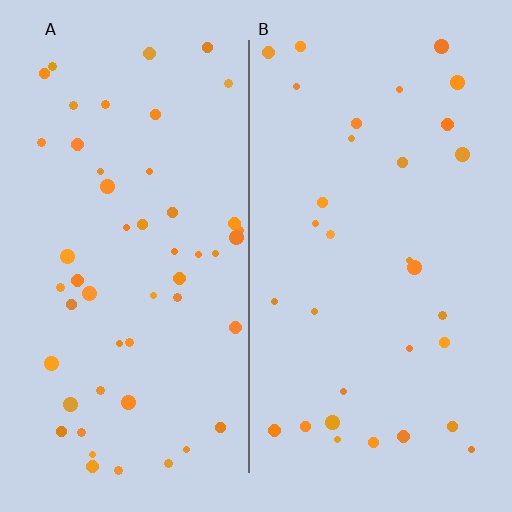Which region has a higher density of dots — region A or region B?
A (the left).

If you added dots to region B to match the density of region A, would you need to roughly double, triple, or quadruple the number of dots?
Approximately double.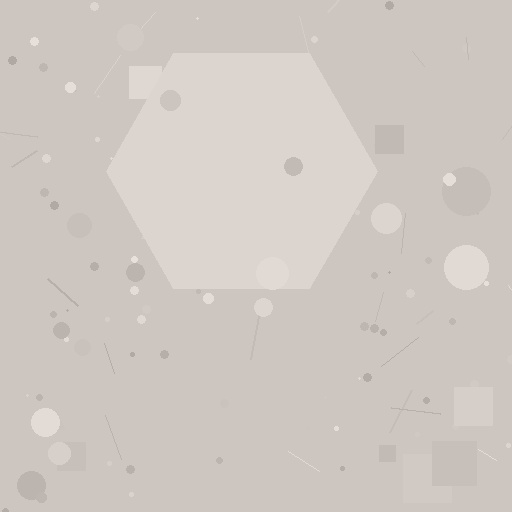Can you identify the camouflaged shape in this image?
The camouflaged shape is a hexagon.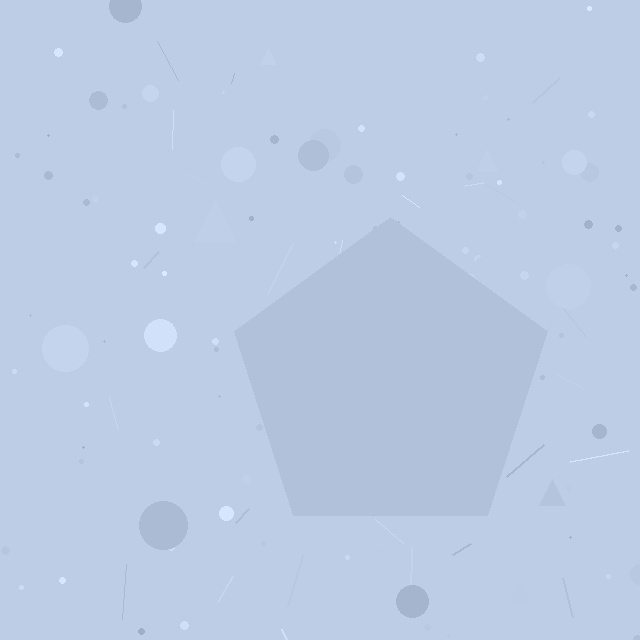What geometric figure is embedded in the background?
A pentagon is embedded in the background.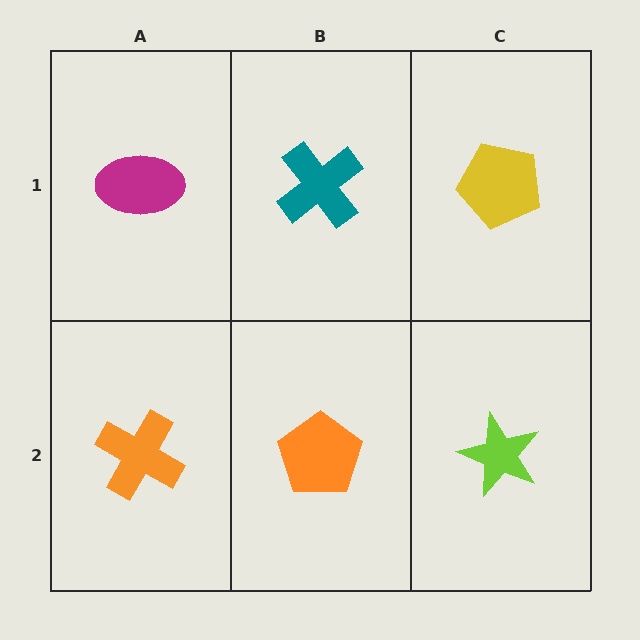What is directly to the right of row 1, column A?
A teal cross.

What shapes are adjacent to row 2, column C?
A yellow pentagon (row 1, column C), an orange pentagon (row 2, column B).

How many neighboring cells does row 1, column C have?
2.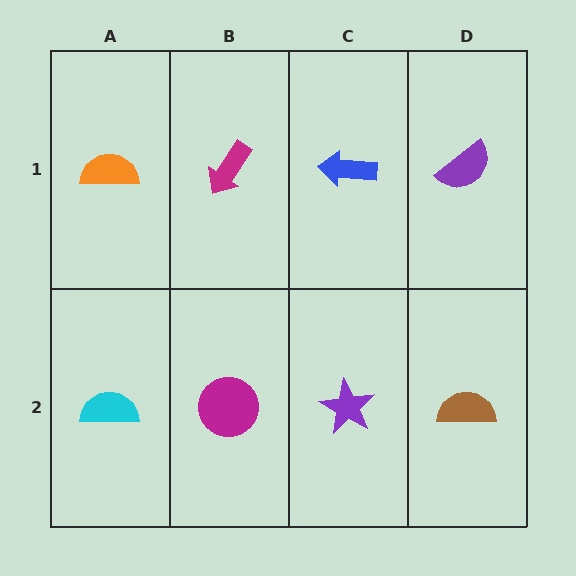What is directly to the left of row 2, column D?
A purple star.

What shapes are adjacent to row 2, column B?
A magenta arrow (row 1, column B), a cyan semicircle (row 2, column A), a purple star (row 2, column C).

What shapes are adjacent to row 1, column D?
A brown semicircle (row 2, column D), a blue arrow (row 1, column C).